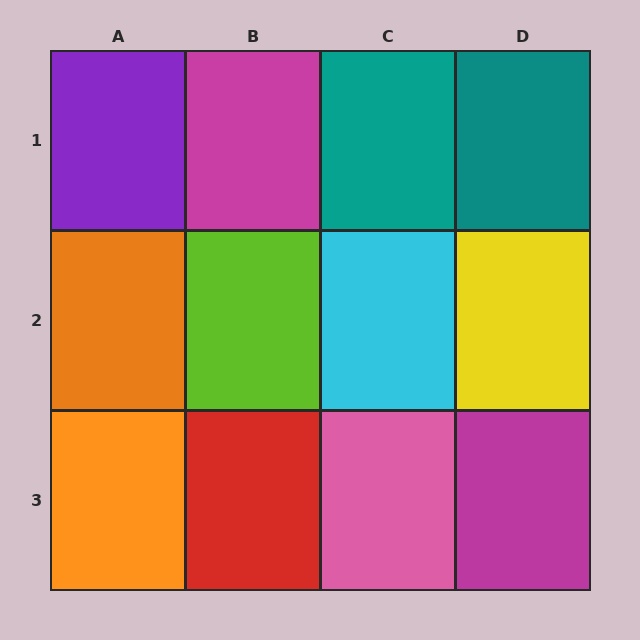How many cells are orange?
2 cells are orange.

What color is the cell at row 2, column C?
Cyan.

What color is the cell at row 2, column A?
Orange.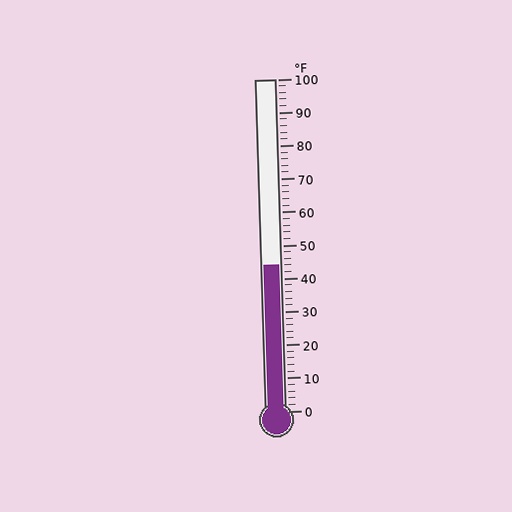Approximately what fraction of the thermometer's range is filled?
The thermometer is filled to approximately 45% of its range.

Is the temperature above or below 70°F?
The temperature is below 70°F.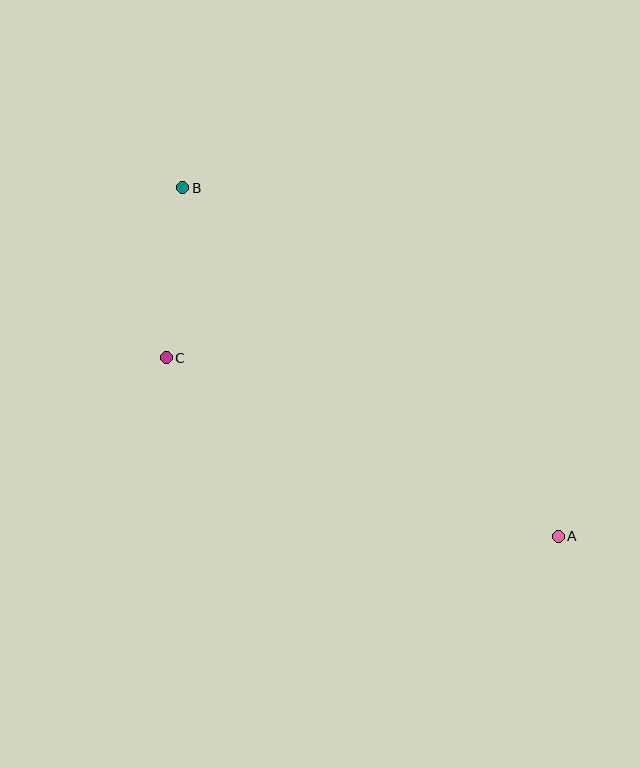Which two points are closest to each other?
Points B and C are closest to each other.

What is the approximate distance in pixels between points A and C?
The distance between A and C is approximately 431 pixels.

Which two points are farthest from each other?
Points A and B are farthest from each other.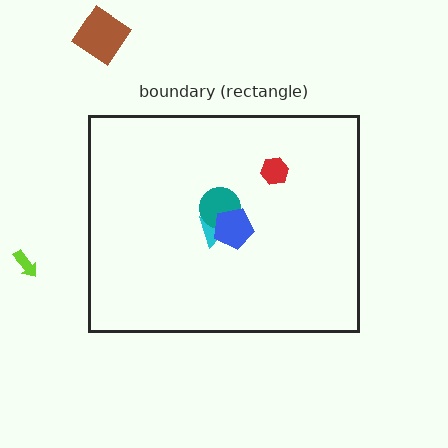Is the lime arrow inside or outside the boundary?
Outside.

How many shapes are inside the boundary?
4 inside, 2 outside.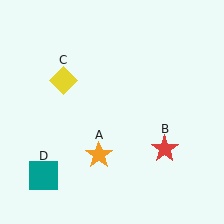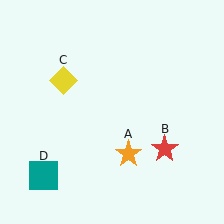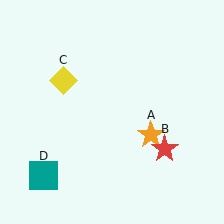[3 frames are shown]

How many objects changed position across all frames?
1 object changed position: orange star (object A).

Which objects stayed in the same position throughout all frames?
Red star (object B) and yellow diamond (object C) and teal square (object D) remained stationary.